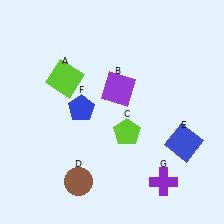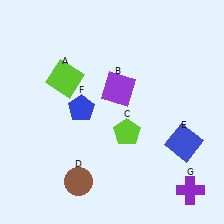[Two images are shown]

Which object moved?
The purple cross (G) moved right.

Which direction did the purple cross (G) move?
The purple cross (G) moved right.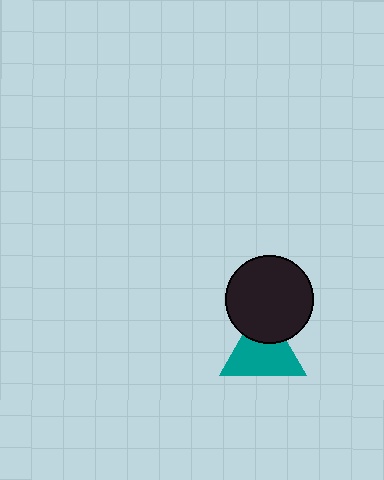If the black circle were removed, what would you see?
You would see the complete teal triangle.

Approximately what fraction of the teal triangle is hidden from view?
Roughly 30% of the teal triangle is hidden behind the black circle.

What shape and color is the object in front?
The object in front is a black circle.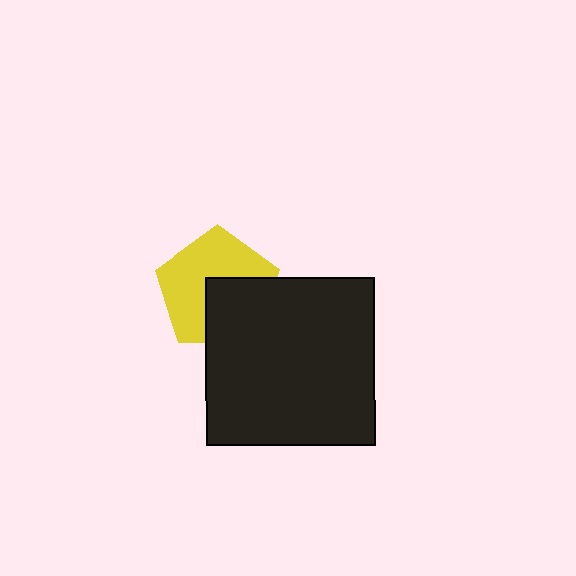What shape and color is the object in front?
The object in front is a black square.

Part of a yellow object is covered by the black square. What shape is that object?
It is a pentagon.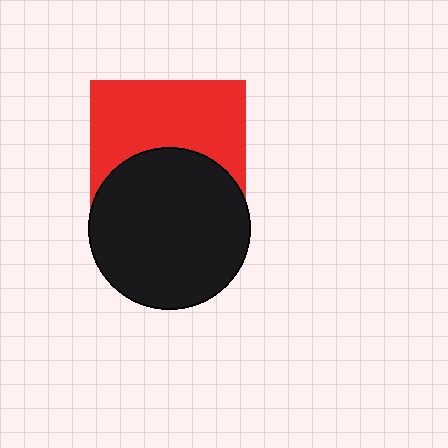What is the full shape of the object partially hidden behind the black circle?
The partially hidden object is a red square.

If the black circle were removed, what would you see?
You would see the complete red square.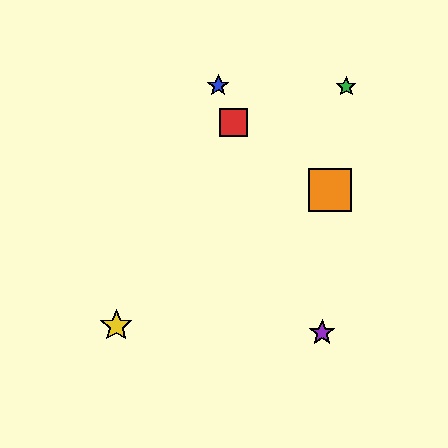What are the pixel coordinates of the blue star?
The blue star is at (218, 86).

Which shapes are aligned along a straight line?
The red square, the blue star, the purple star are aligned along a straight line.